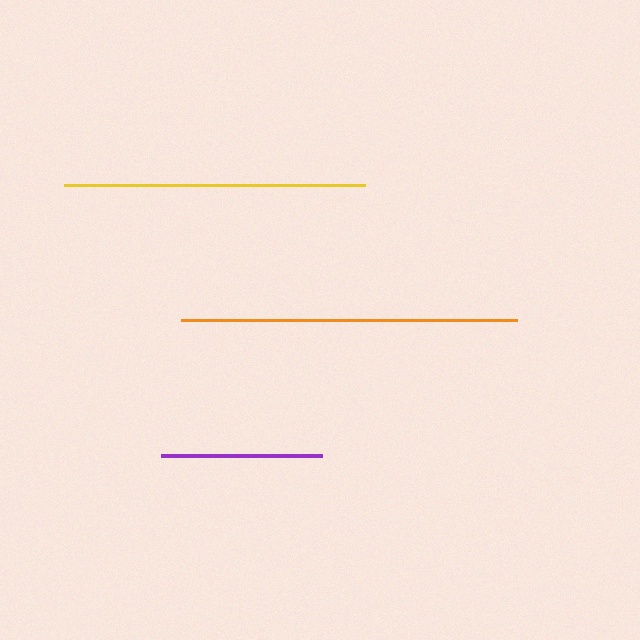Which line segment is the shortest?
The purple line is the shortest at approximately 161 pixels.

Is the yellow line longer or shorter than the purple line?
The yellow line is longer than the purple line.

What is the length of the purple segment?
The purple segment is approximately 161 pixels long.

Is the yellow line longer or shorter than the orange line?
The orange line is longer than the yellow line.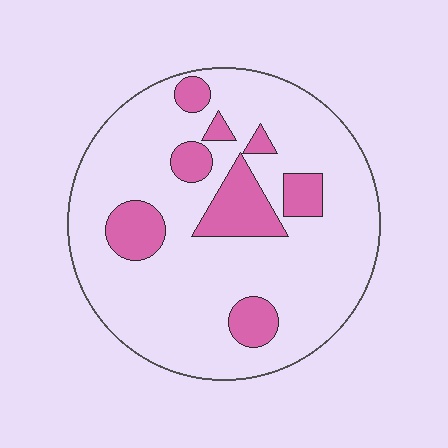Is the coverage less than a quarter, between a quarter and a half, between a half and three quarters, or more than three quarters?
Less than a quarter.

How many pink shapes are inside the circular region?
8.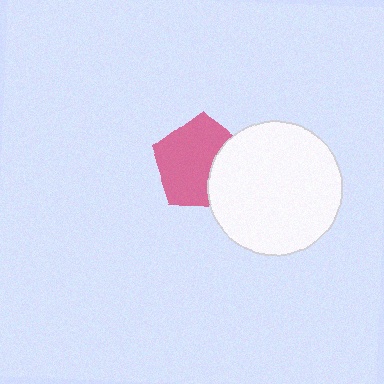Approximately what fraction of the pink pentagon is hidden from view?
Roughly 31% of the pink pentagon is hidden behind the white circle.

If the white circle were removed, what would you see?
You would see the complete pink pentagon.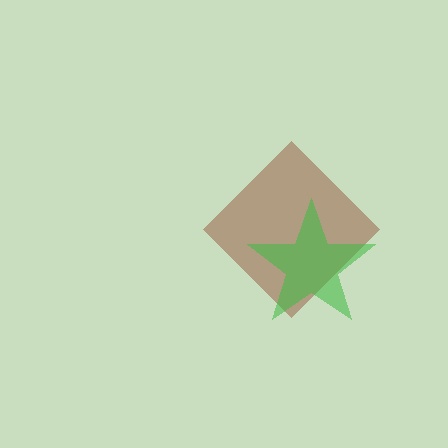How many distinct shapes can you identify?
There are 2 distinct shapes: a brown diamond, a green star.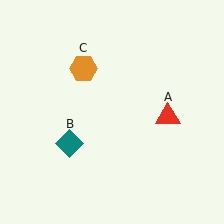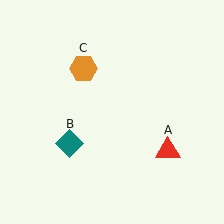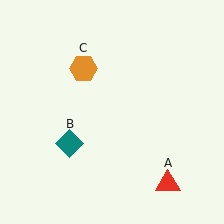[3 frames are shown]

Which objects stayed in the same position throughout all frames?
Teal diamond (object B) and orange hexagon (object C) remained stationary.